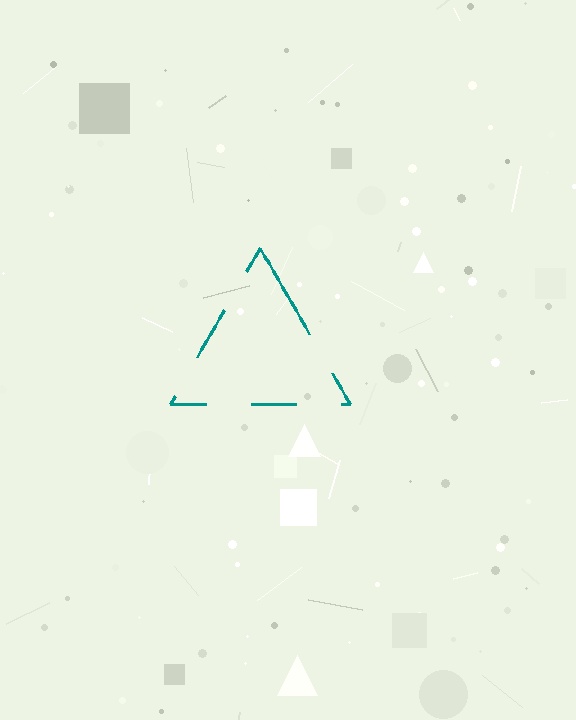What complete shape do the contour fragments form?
The contour fragments form a triangle.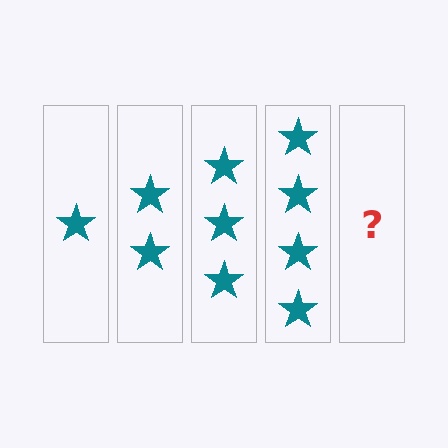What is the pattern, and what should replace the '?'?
The pattern is that each step adds one more star. The '?' should be 5 stars.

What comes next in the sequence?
The next element should be 5 stars.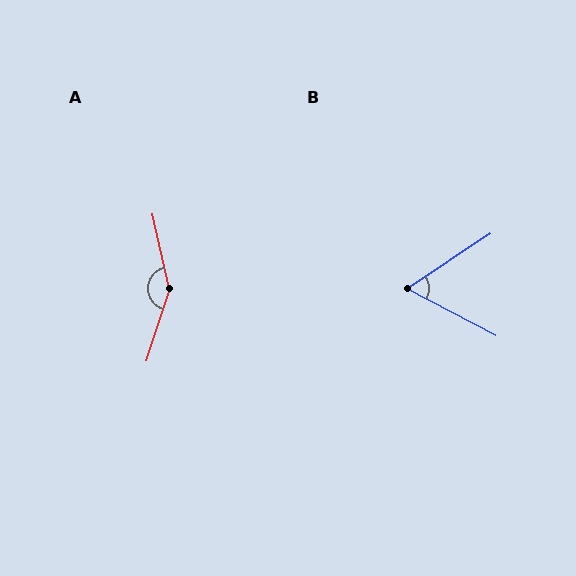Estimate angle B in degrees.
Approximately 61 degrees.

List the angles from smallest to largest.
B (61°), A (150°).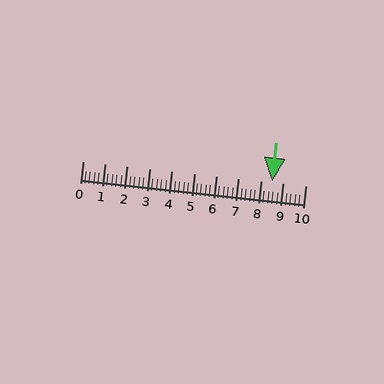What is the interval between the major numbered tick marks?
The major tick marks are spaced 1 units apart.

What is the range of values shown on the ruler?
The ruler shows values from 0 to 10.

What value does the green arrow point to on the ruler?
The green arrow points to approximately 8.5.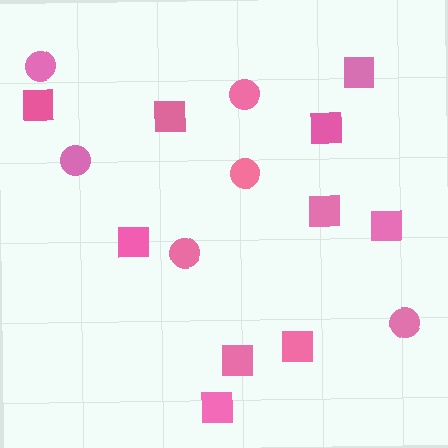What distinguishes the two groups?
There are 2 groups: one group of squares (10) and one group of circles (6).